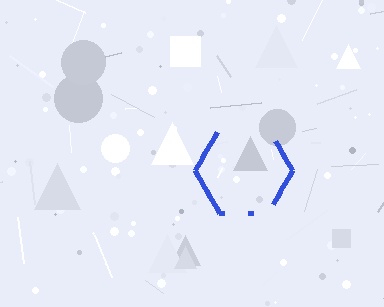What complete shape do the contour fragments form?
The contour fragments form a hexagon.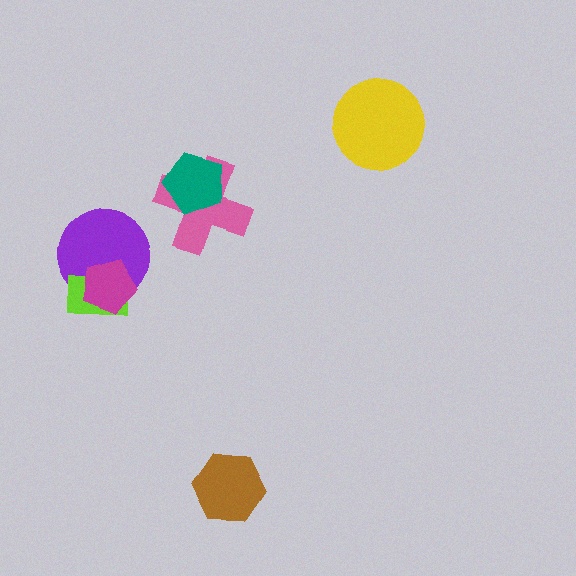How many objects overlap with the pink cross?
1 object overlaps with the pink cross.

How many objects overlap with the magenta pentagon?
2 objects overlap with the magenta pentagon.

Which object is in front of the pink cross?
The teal pentagon is in front of the pink cross.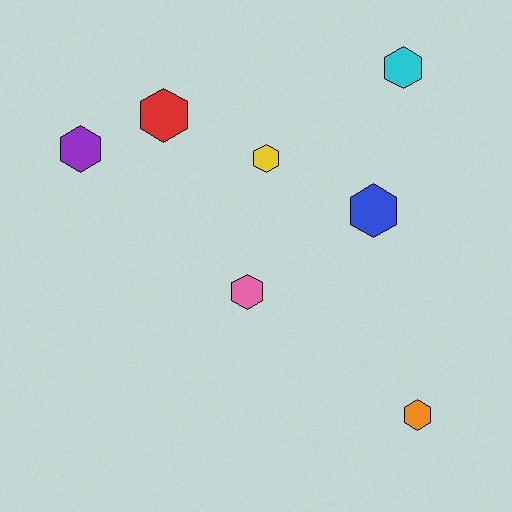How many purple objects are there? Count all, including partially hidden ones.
There is 1 purple object.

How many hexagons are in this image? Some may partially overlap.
There are 7 hexagons.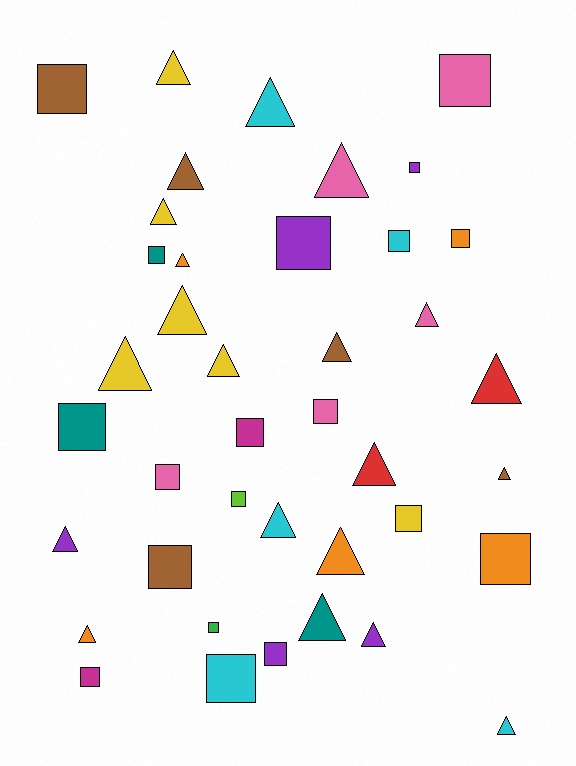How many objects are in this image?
There are 40 objects.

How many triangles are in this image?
There are 21 triangles.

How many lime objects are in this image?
There is 1 lime object.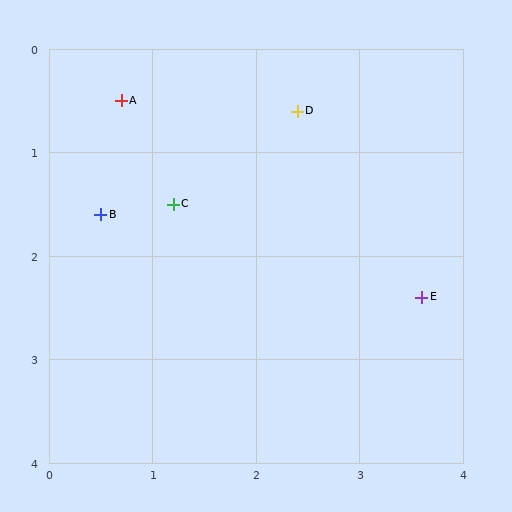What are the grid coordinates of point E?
Point E is at approximately (3.6, 2.4).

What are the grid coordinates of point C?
Point C is at approximately (1.2, 1.5).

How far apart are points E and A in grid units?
Points E and A are about 3.5 grid units apart.